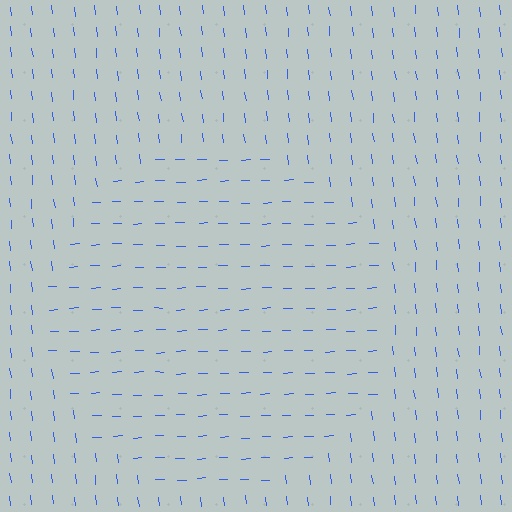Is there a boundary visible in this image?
Yes, there is a texture boundary formed by a change in line orientation.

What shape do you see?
I see a circle.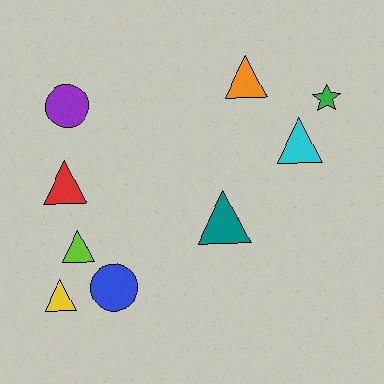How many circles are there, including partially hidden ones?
There are 2 circles.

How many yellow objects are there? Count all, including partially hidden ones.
There is 1 yellow object.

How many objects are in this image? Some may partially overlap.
There are 9 objects.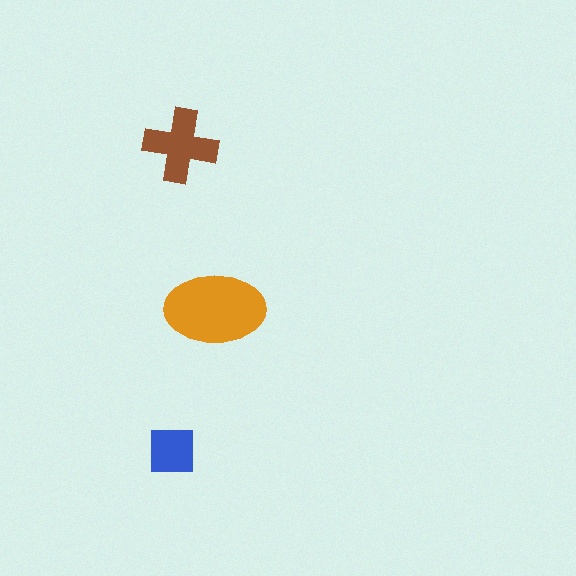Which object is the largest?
The orange ellipse.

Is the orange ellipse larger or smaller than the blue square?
Larger.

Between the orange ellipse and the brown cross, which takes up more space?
The orange ellipse.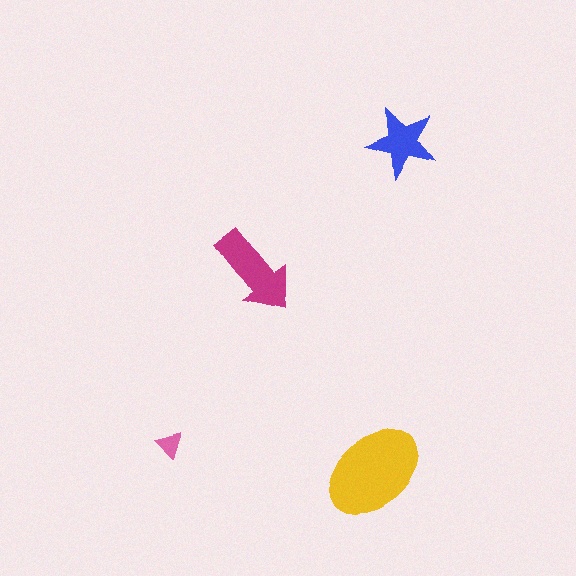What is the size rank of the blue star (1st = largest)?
3rd.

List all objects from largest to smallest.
The yellow ellipse, the magenta arrow, the blue star, the pink triangle.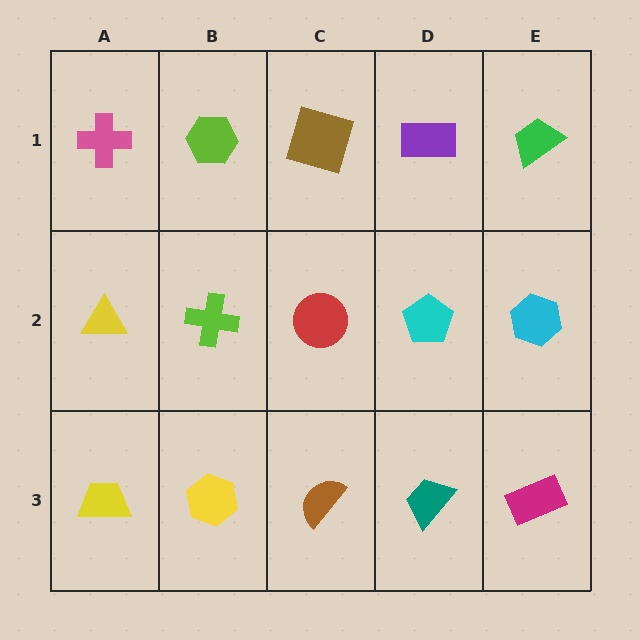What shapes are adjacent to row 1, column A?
A yellow triangle (row 2, column A), a lime hexagon (row 1, column B).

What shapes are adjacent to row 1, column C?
A red circle (row 2, column C), a lime hexagon (row 1, column B), a purple rectangle (row 1, column D).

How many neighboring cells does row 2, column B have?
4.